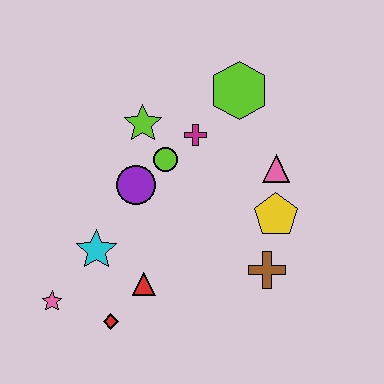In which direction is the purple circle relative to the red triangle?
The purple circle is above the red triangle.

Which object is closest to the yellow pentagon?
The pink triangle is closest to the yellow pentagon.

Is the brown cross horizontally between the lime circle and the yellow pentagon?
Yes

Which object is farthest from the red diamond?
The lime hexagon is farthest from the red diamond.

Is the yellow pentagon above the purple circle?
No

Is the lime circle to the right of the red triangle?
Yes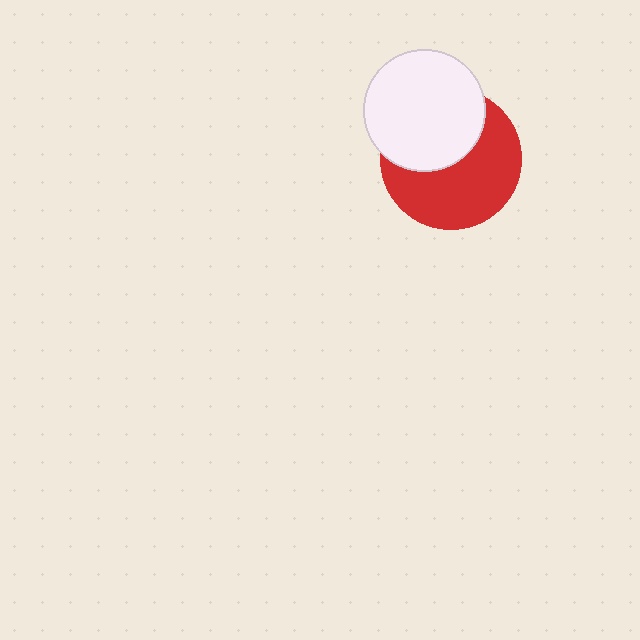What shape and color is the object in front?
The object in front is a white circle.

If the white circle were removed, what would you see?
You would see the complete red circle.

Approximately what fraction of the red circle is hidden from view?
Roughly 42% of the red circle is hidden behind the white circle.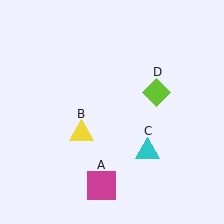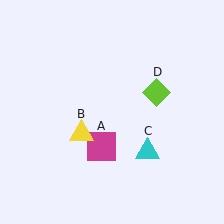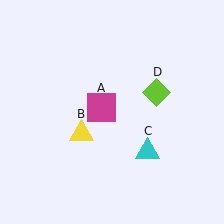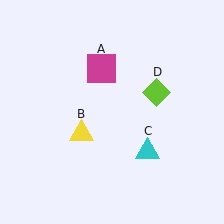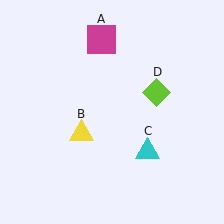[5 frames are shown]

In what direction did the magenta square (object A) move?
The magenta square (object A) moved up.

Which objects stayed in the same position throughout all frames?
Yellow triangle (object B) and cyan triangle (object C) and lime diamond (object D) remained stationary.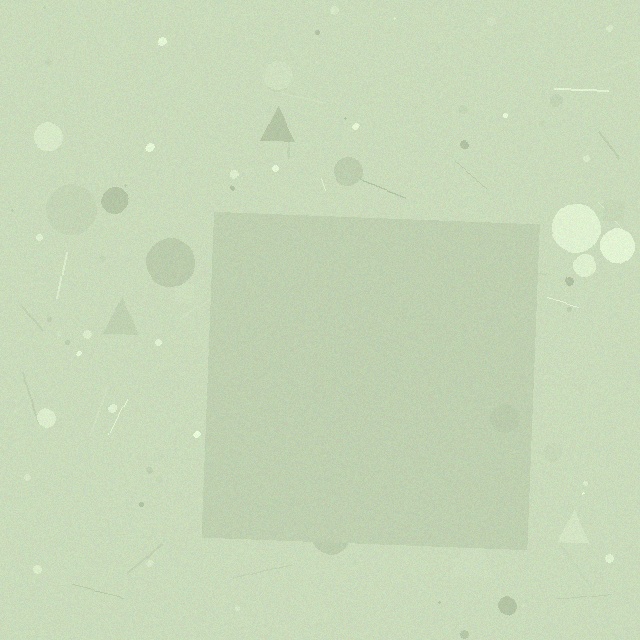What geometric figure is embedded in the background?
A square is embedded in the background.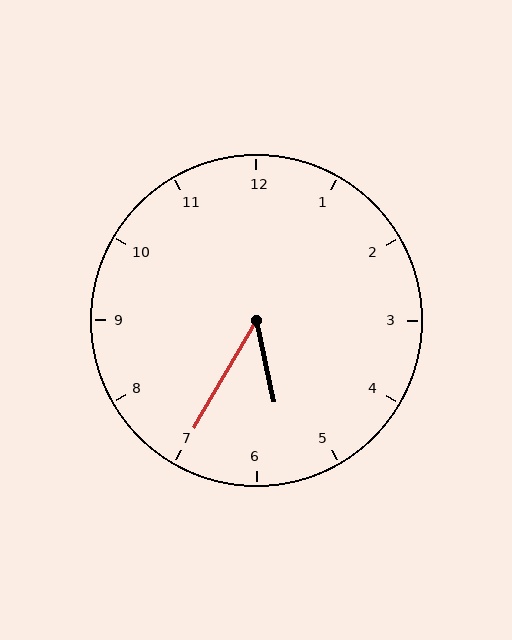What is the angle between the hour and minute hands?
Approximately 42 degrees.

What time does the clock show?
5:35.